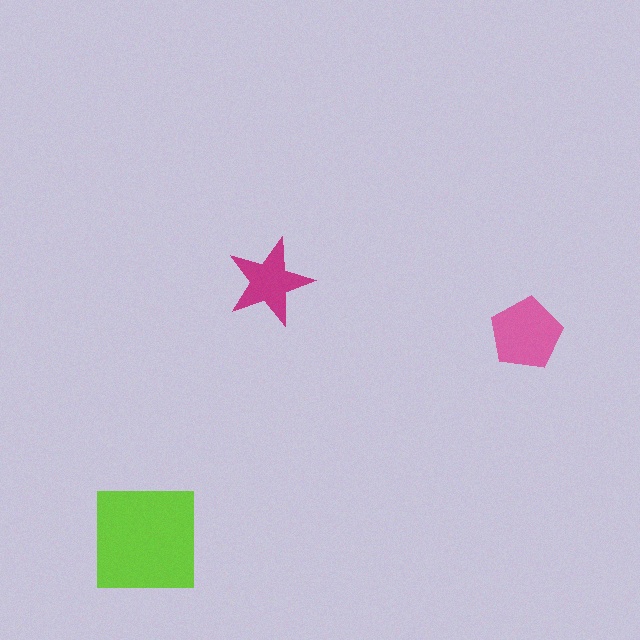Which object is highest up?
The magenta star is topmost.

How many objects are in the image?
There are 3 objects in the image.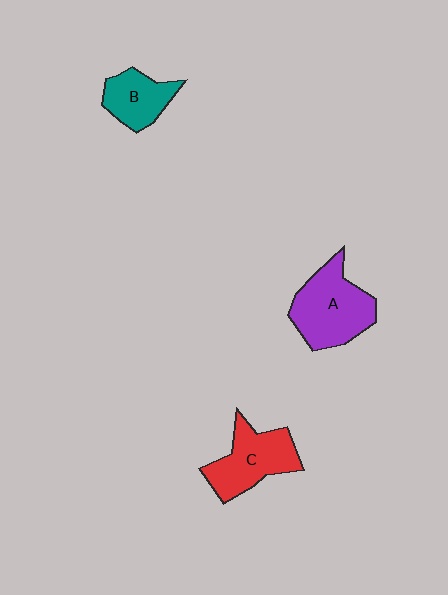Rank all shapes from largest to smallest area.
From largest to smallest: A (purple), C (red), B (teal).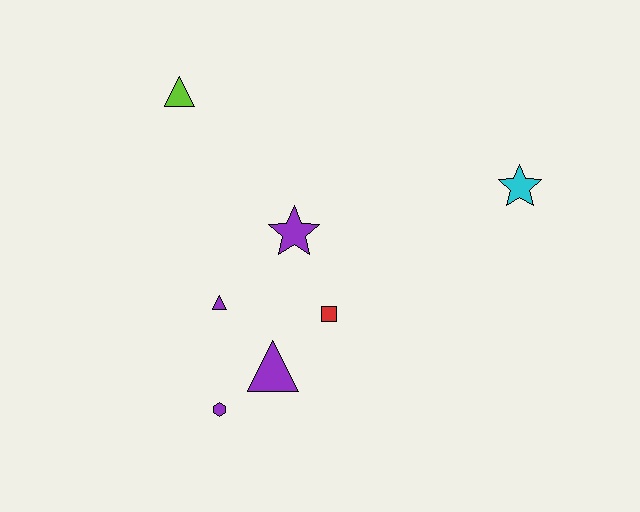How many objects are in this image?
There are 7 objects.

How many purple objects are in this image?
There are 4 purple objects.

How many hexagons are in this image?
There is 1 hexagon.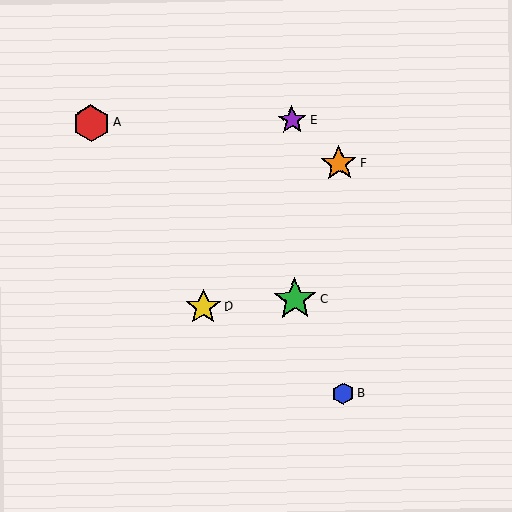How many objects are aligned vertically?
2 objects (C, E) are aligned vertically.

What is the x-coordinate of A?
Object A is at x≈91.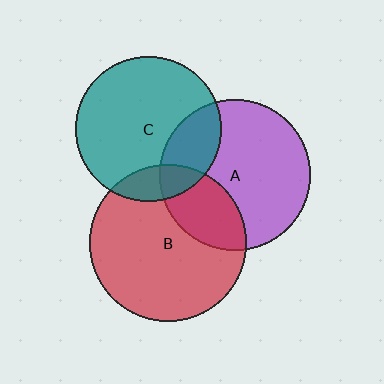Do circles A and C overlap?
Yes.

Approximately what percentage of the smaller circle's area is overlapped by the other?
Approximately 25%.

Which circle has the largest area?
Circle B (red).